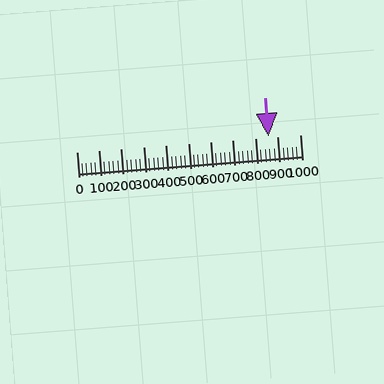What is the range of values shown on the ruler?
The ruler shows values from 0 to 1000.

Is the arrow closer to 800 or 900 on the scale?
The arrow is closer to 900.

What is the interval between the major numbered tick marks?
The major tick marks are spaced 100 units apart.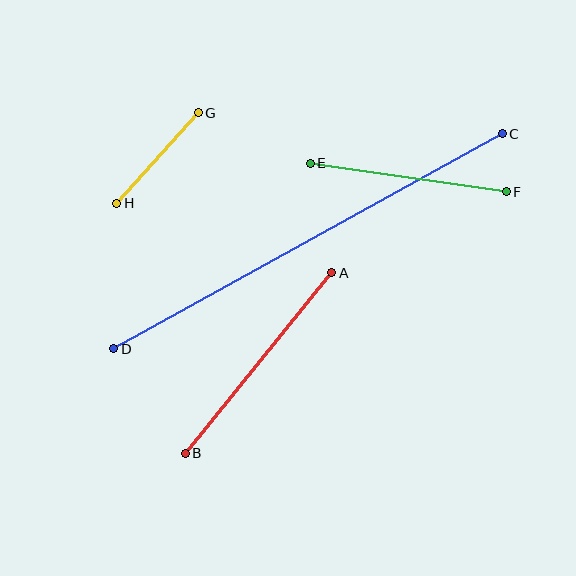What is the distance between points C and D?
The distance is approximately 444 pixels.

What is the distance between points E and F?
The distance is approximately 199 pixels.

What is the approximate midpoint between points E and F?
The midpoint is at approximately (408, 178) pixels.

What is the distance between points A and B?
The distance is approximately 232 pixels.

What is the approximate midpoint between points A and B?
The midpoint is at approximately (258, 363) pixels.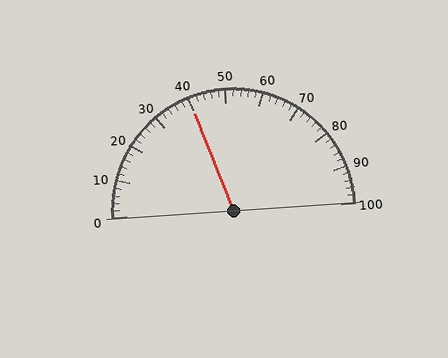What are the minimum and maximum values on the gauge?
The gauge ranges from 0 to 100.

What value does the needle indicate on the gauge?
The needle indicates approximately 40.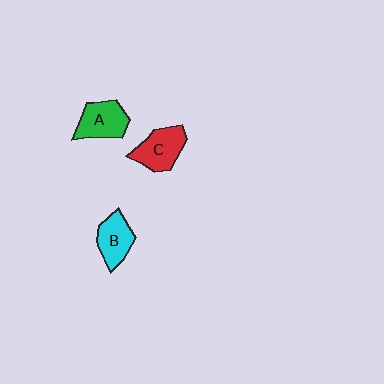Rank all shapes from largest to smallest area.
From largest to smallest: C (red), A (green), B (cyan).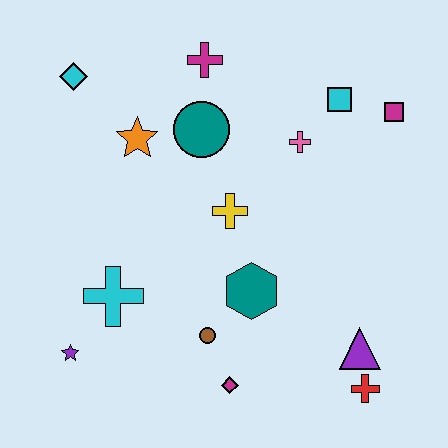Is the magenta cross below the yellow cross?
No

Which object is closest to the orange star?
The teal circle is closest to the orange star.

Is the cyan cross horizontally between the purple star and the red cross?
Yes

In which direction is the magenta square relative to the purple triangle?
The magenta square is above the purple triangle.